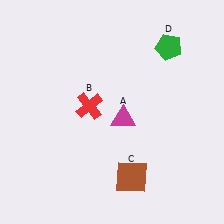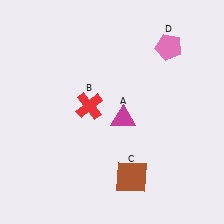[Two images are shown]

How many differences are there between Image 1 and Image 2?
There is 1 difference between the two images.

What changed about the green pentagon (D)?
In Image 1, D is green. In Image 2, it changed to pink.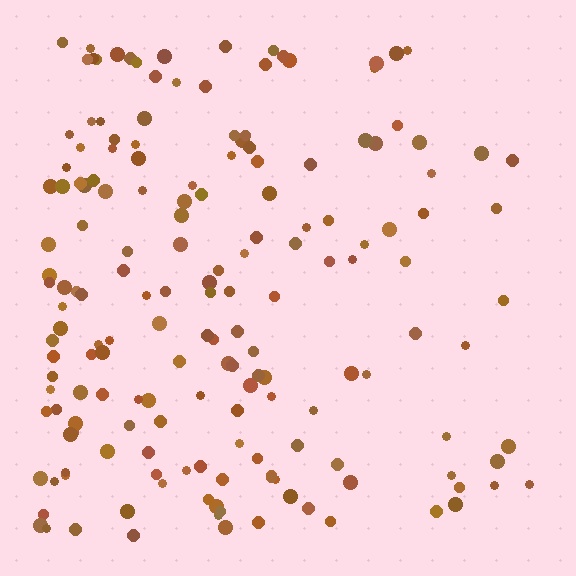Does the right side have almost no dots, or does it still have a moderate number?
Still a moderate number, just noticeably fewer than the left.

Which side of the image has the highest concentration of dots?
The left.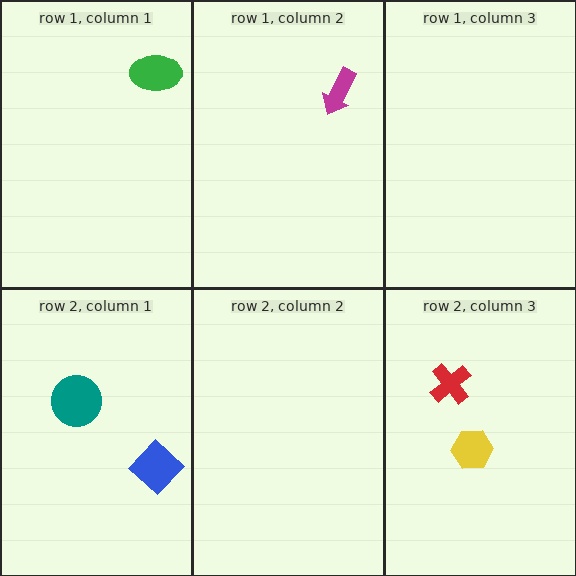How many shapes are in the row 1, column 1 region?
1.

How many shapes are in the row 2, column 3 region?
2.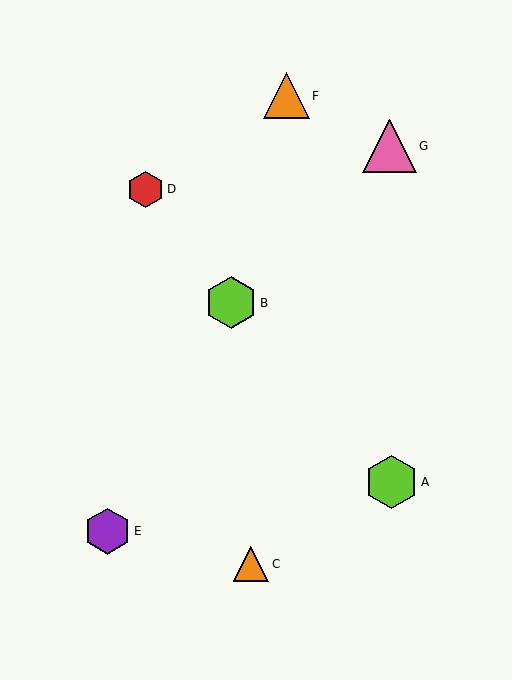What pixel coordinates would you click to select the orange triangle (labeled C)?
Click at (251, 564) to select the orange triangle C.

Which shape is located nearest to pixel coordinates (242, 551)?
The orange triangle (labeled C) at (251, 564) is nearest to that location.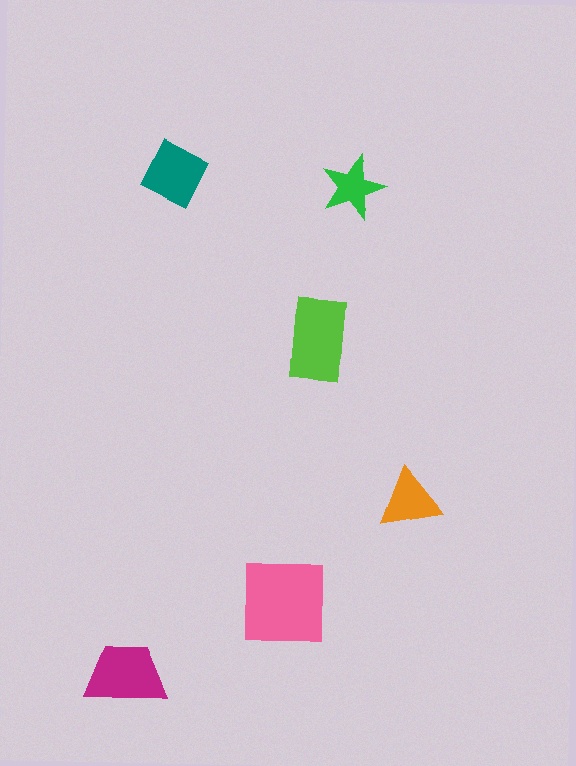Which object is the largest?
The pink square.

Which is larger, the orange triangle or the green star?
The orange triangle.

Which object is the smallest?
The green star.